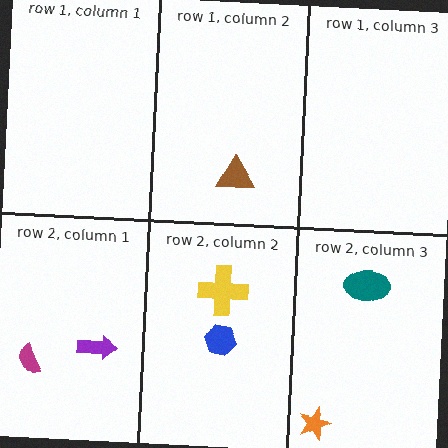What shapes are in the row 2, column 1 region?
The magenta semicircle, the purple arrow.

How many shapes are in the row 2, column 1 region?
2.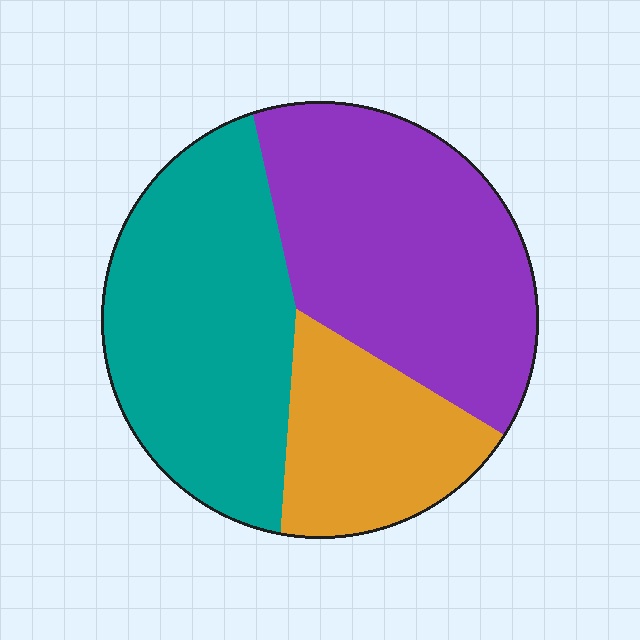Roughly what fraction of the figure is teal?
Teal takes up between a third and a half of the figure.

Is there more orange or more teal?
Teal.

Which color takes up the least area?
Orange, at roughly 20%.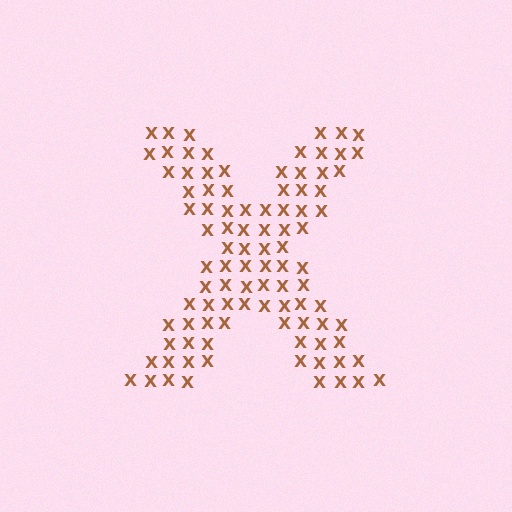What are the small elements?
The small elements are letter X's.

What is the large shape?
The large shape is the letter X.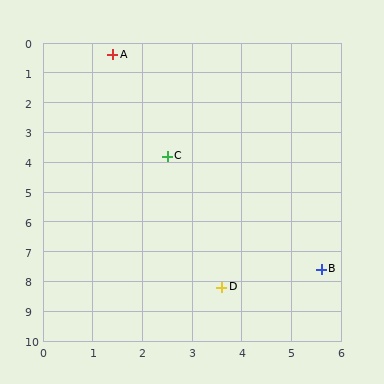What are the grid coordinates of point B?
Point B is at approximately (5.6, 7.6).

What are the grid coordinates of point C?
Point C is at approximately (2.5, 3.8).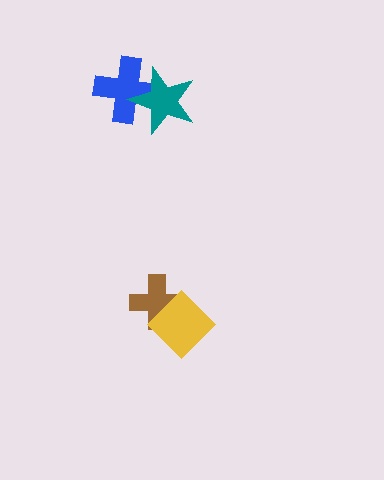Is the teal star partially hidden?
No, no other shape covers it.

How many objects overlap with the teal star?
1 object overlaps with the teal star.